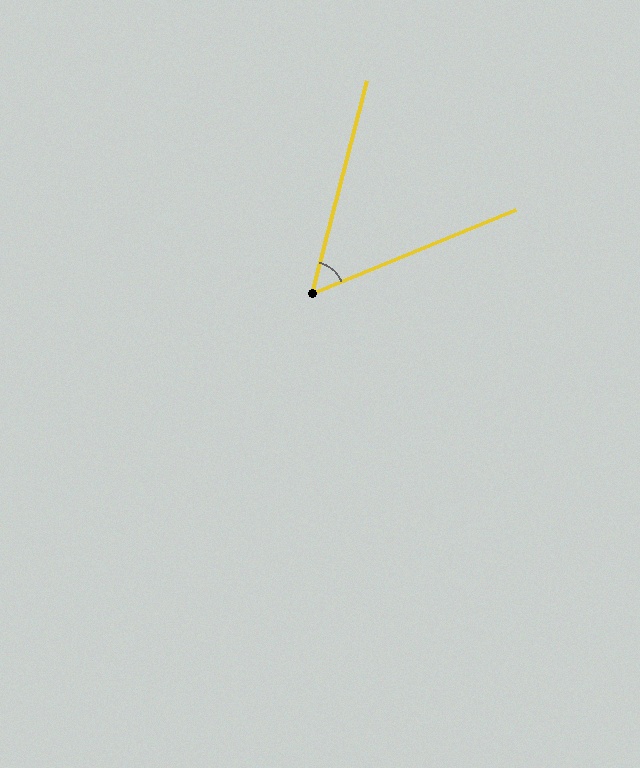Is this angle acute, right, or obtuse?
It is acute.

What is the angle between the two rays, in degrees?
Approximately 53 degrees.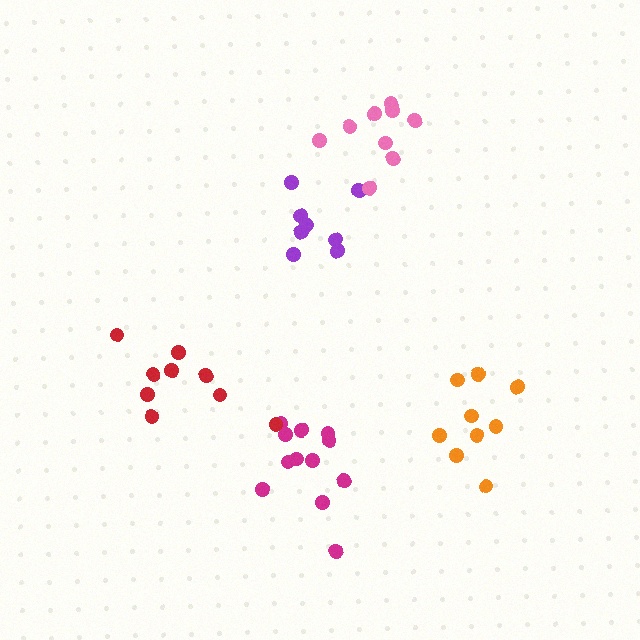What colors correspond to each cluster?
The clusters are colored: purple, pink, magenta, red, orange.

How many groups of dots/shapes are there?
There are 5 groups.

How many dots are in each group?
Group 1: 9 dots, Group 2: 10 dots, Group 3: 12 dots, Group 4: 9 dots, Group 5: 9 dots (49 total).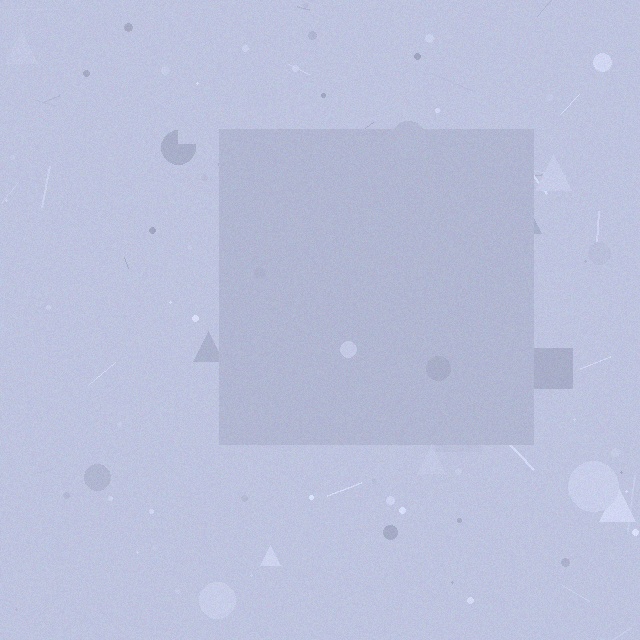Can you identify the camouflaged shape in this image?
The camouflaged shape is a square.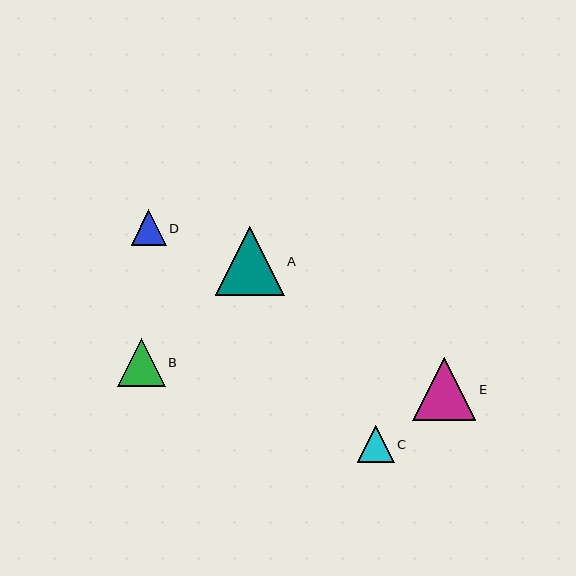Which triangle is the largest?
Triangle A is the largest with a size of approximately 69 pixels.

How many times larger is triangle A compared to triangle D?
Triangle A is approximately 2.0 times the size of triangle D.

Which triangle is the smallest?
Triangle D is the smallest with a size of approximately 35 pixels.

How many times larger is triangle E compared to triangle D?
Triangle E is approximately 1.8 times the size of triangle D.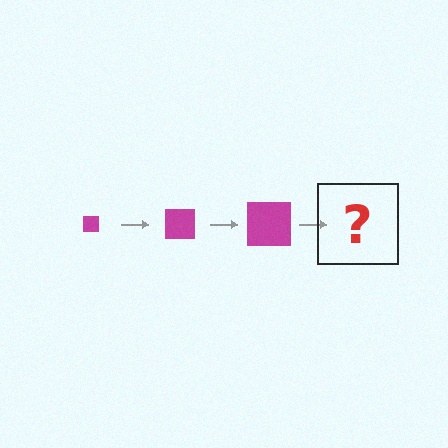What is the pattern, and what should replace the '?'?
The pattern is that the square gets progressively larger each step. The '?' should be a magenta square, larger than the previous one.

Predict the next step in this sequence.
The next step is a magenta square, larger than the previous one.